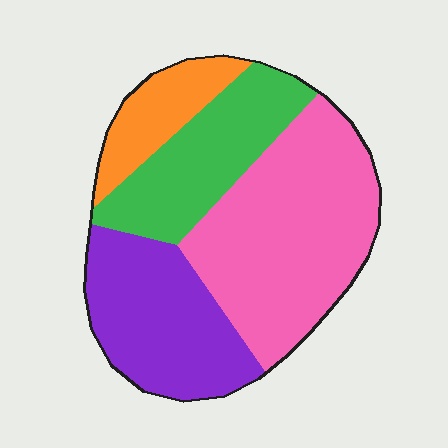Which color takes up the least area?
Orange, at roughly 10%.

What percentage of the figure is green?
Green covers roughly 20% of the figure.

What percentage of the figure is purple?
Purple takes up about one quarter (1/4) of the figure.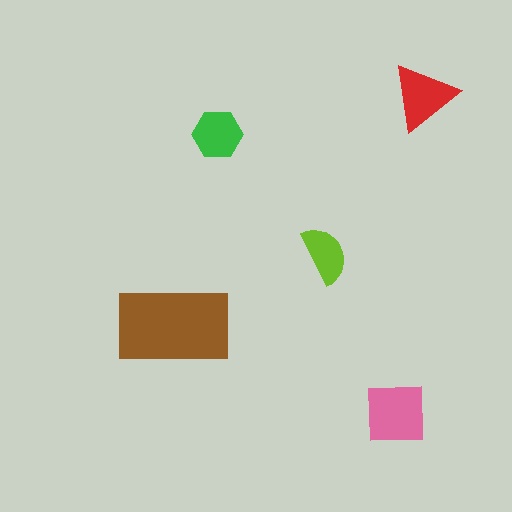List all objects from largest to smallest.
The brown rectangle, the pink square, the red triangle, the green hexagon, the lime semicircle.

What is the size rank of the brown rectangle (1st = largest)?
1st.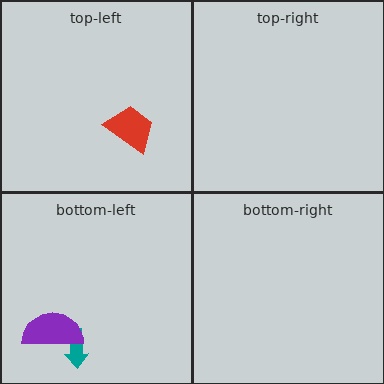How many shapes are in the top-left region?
1.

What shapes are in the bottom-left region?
The teal arrow, the purple semicircle.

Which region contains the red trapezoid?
The top-left region.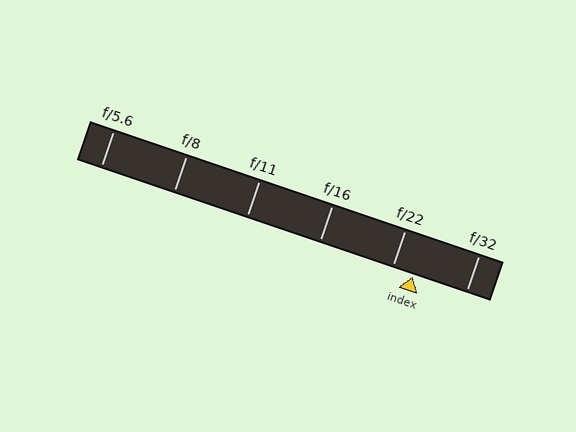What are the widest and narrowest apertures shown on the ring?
The widest aperture shown is f/5.6 and the narrowest is f/32.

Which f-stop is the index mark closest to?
The index mark is closest to f/22.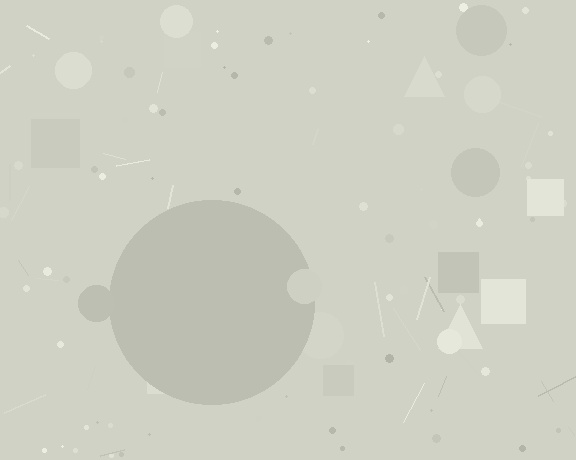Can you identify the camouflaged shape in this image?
The camouflaged shape is a circle.